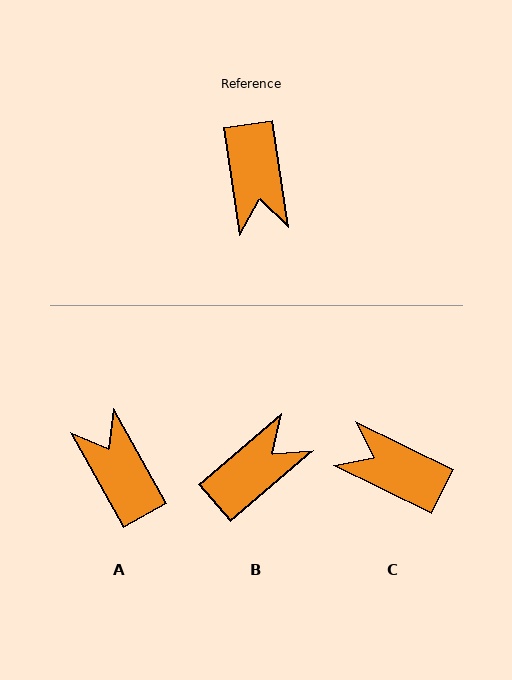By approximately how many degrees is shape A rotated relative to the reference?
Approximately 159 degrees clockwise.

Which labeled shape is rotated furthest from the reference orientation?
A, about 159 degrees away.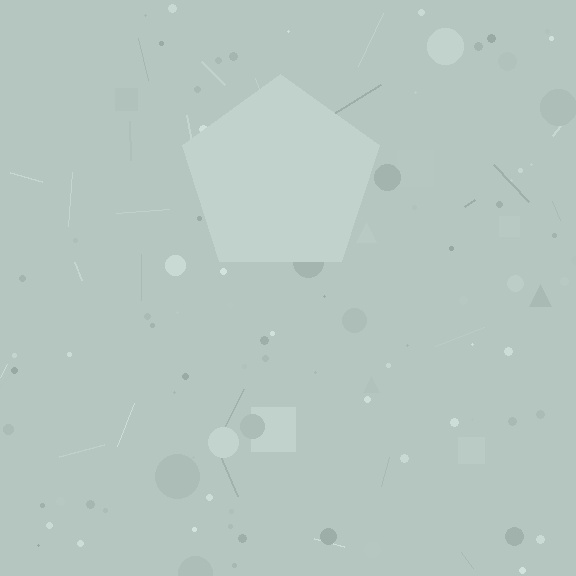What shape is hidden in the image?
A pentagon is hidden in the image.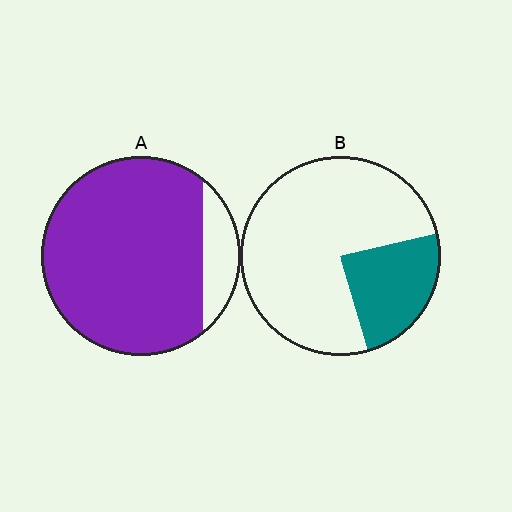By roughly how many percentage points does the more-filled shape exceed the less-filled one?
By roughly 60 percentage points (A over B).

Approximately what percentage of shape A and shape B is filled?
A is approximately 85% and B is approximately 25%.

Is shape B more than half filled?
No.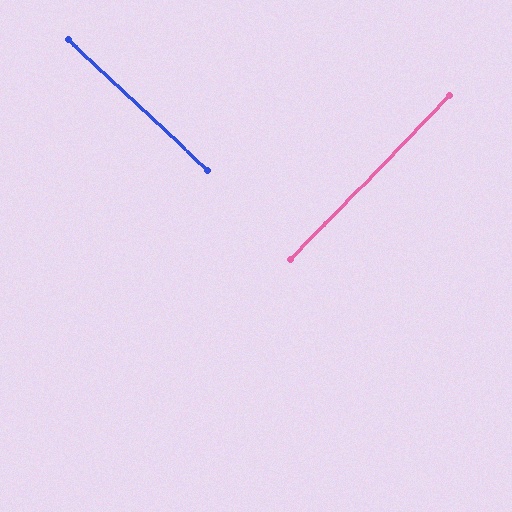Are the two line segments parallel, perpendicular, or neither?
Perpendicular — they meet at approximately 89°.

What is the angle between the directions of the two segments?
Approximately 89 degrees.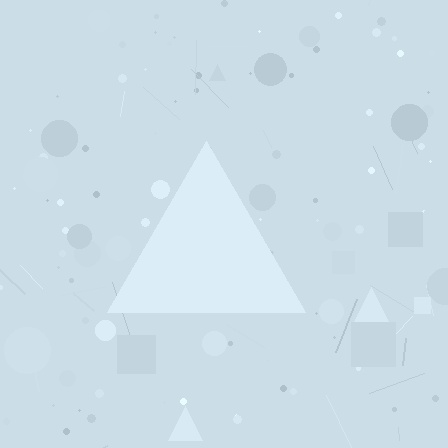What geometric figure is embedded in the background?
A triangle is embedded in the background.